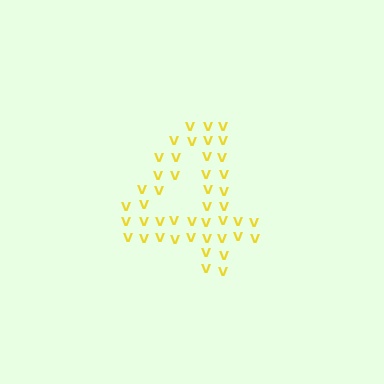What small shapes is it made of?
It is made of small letter V's.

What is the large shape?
The large shape is the digit 4.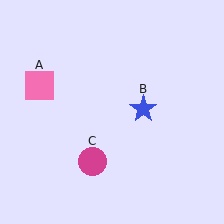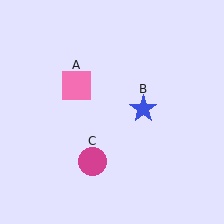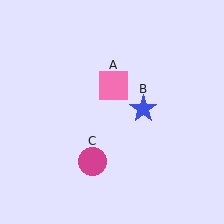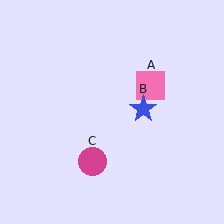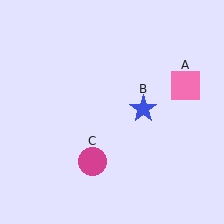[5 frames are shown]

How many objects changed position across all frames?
1 object changed position: pink square (object A).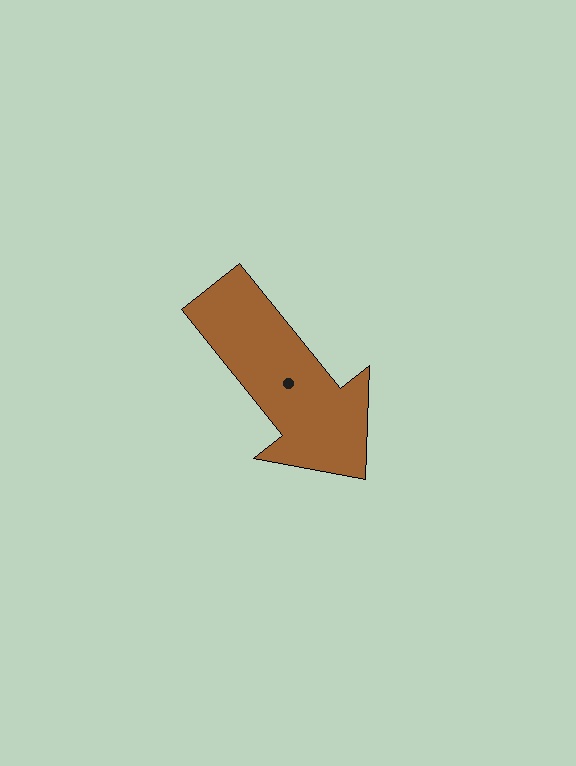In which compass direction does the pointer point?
Southeast.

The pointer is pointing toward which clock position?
Roughly 5 o'clock.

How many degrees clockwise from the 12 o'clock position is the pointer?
Approximately 141 degrees.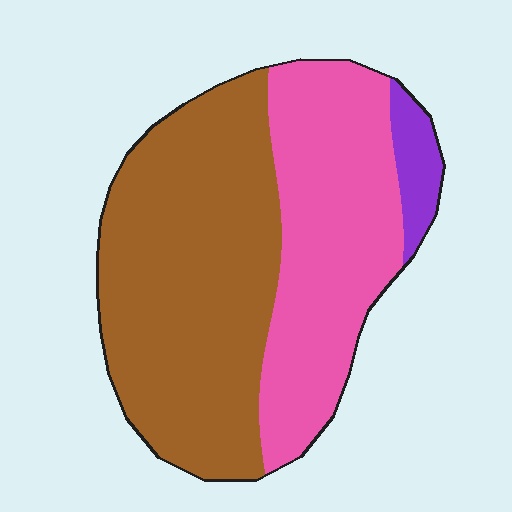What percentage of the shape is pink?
Pink takes up about two fifths (2/5) of the shape.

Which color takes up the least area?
Purple, at roughly 5%.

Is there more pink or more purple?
Pink.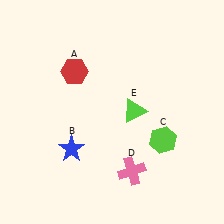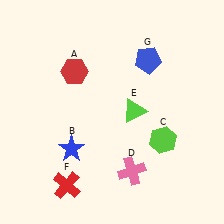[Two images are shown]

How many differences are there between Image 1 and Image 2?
There are 2 differences between the two images.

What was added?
A red cross (F), a blue pentagon (G) were added in Image 2.